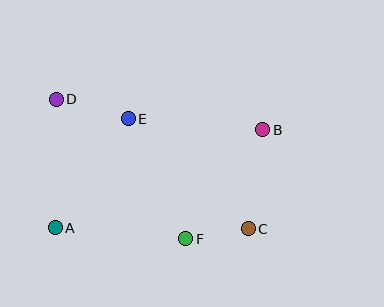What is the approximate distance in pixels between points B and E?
The distance between B and E is approximately 135 pixels.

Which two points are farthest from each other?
Points C and D are farthest from each other.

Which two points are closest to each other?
Points C and F are closest to each other.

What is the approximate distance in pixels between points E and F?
The distance between E and F is approximately 134 pixels.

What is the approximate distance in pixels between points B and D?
The distance between B and D is approximately 209 pixels.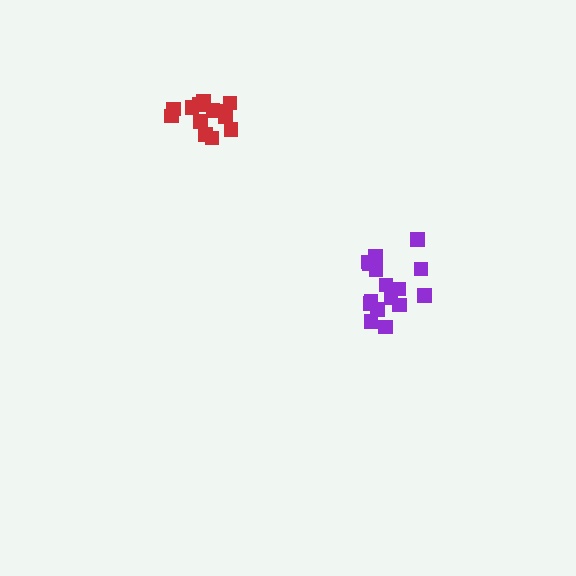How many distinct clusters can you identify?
There are 2 distinct clusters.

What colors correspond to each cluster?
The clusters are colored: red, purple.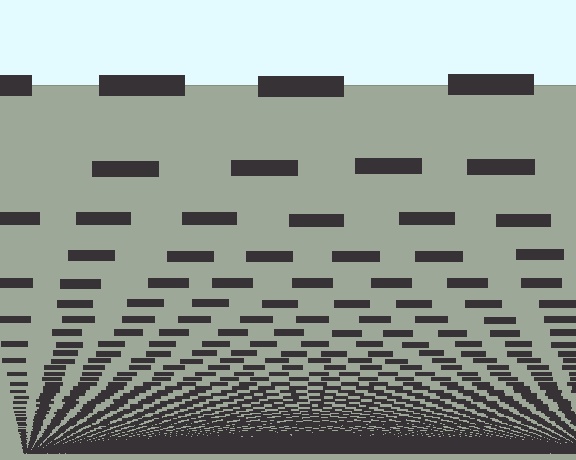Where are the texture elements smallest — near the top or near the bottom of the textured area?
Near the bottom.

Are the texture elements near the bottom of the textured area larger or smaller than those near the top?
Smaller. The gradient is inverted — elements near the bottom are smaller and denser.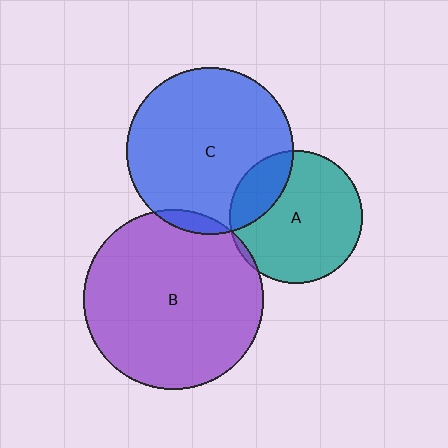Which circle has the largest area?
Circle B (purple).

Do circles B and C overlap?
Yes.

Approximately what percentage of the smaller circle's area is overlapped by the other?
Approximately 5%.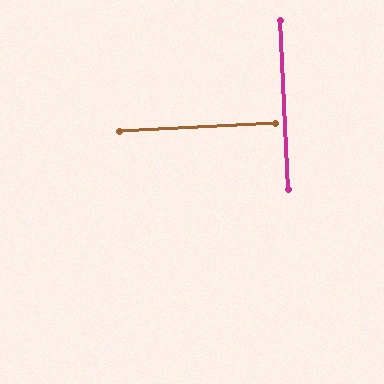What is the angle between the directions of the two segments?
Approximately 90 degrees.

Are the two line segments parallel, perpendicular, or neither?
Perpendicular — they meet at approximately 90°.